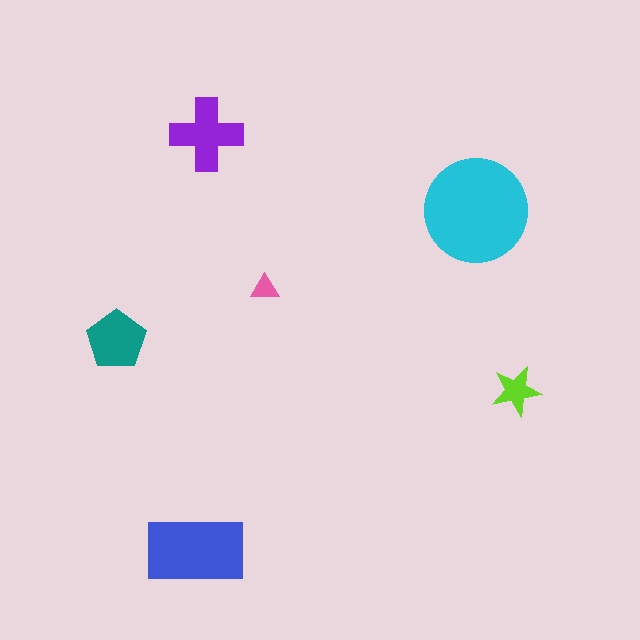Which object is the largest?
The cyan circle.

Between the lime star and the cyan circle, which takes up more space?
The cyan circle.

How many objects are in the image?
There are 6 objects in the image.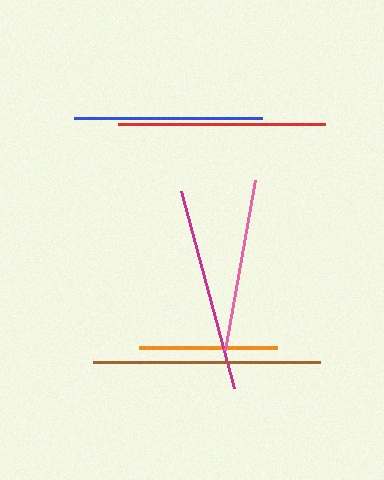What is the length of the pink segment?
The pink segment is approximately 173 pixels long.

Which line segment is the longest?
The brown line is the longest at approximately 226 pixels.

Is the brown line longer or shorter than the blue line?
The brown line is longer than the blue line.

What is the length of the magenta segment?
The magenta segment is approximately 204 pixels long.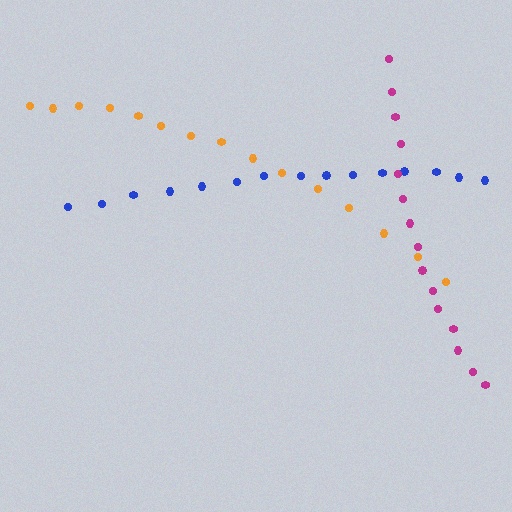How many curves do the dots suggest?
There are 3 distinct paths.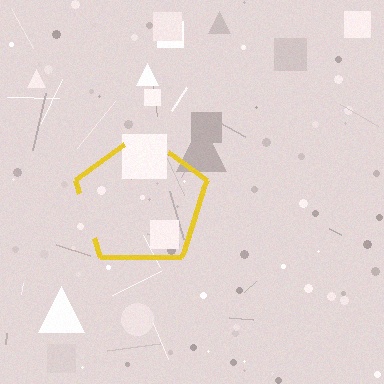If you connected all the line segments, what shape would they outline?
They would outline a pentagon.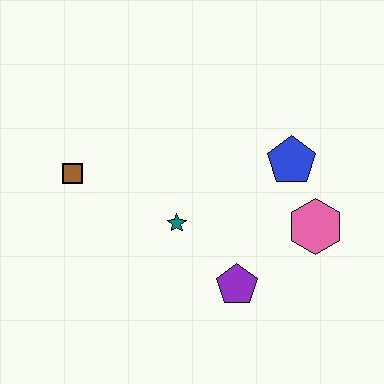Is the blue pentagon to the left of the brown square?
No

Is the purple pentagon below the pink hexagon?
Yes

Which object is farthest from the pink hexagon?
The brown square is farthest from the pink hexagon.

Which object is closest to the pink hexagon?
The blue pentagon is closest to the pink hexagon.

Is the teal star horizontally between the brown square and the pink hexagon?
Yes